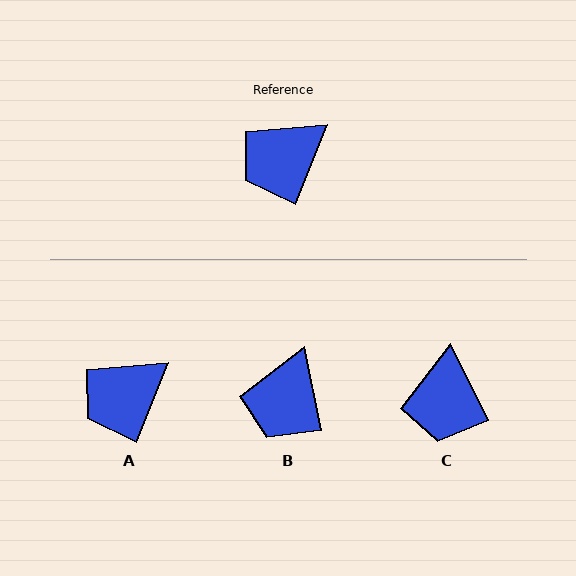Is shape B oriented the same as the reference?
No, it is off by about 33 degrees.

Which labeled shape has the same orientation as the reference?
A.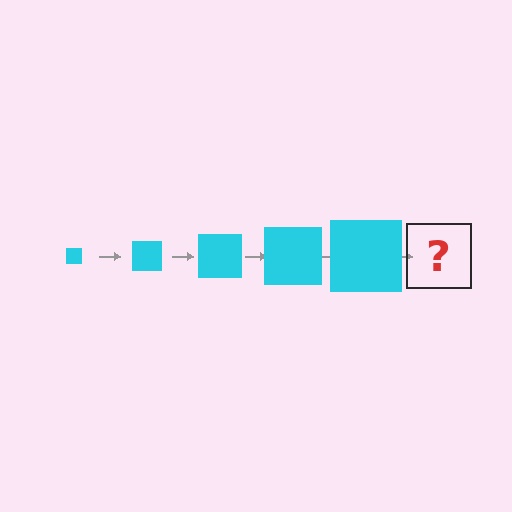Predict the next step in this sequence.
The next step is a cyan square, larger than the previous one.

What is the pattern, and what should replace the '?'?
The pattern is that the square gets progressively larger each step. The '?' should be a cyan square, larger than the previous one.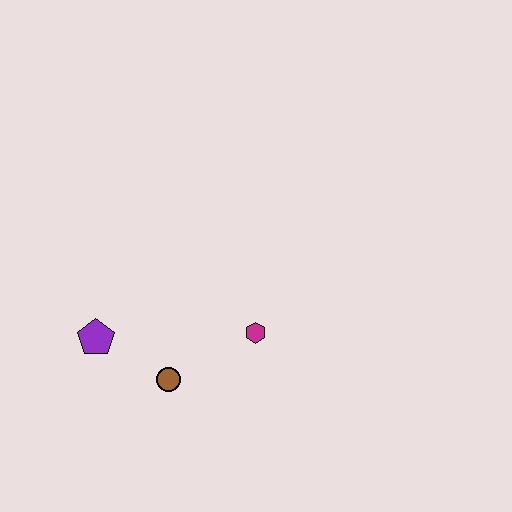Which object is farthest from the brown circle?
The magenta hexagon is farthest from the brown circle.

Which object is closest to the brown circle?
The purple pentagon is closest to the brown circle.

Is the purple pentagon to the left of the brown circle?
Yes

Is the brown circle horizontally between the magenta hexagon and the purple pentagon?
Yes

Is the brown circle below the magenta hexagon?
Yes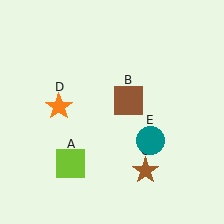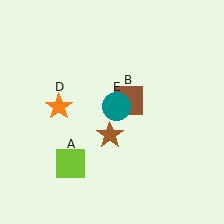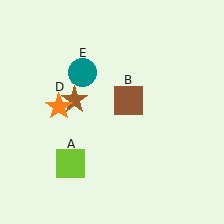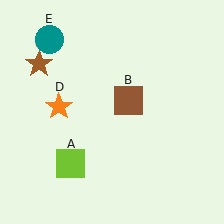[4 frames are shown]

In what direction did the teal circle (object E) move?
The teal circle (object E) moved up and to the left.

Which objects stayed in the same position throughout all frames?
Lime square (object A) and brown square (object B) and orange star (object D) remained stationary.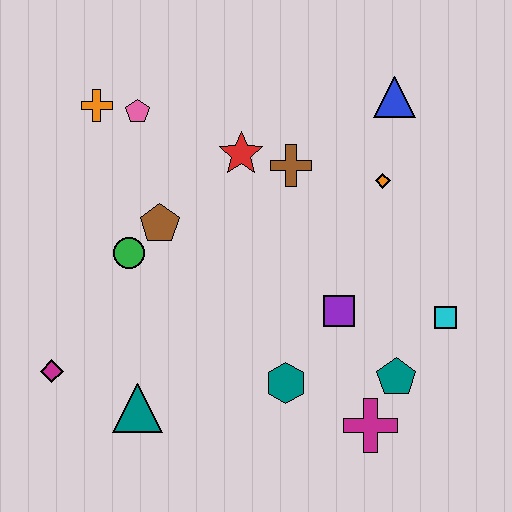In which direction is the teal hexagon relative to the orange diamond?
The teal hexagon is below the orange diamond.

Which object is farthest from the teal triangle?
The blue triangle is farthest from the teal triangle.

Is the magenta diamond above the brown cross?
No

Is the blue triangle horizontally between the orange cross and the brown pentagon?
No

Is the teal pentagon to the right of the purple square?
Yes